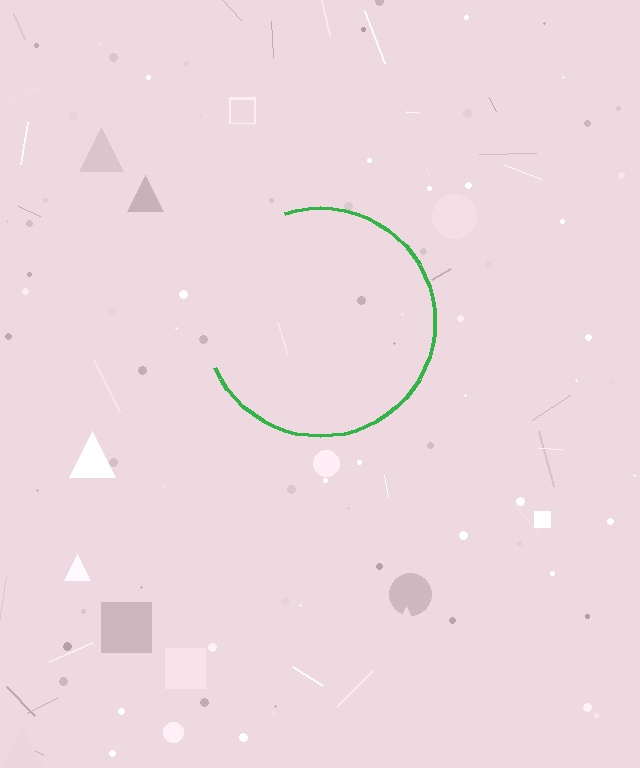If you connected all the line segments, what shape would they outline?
They would outline a circle.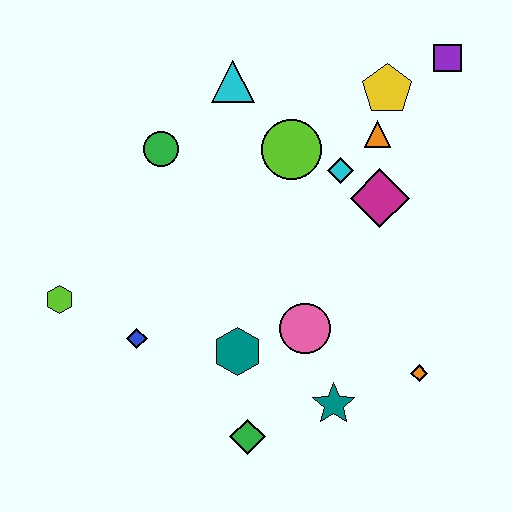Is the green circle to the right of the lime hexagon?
Yes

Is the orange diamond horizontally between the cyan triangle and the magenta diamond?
No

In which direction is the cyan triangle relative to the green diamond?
The cyan triangle is above the green diamond.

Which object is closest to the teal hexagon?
The pink circle is closest to the teal hexagon.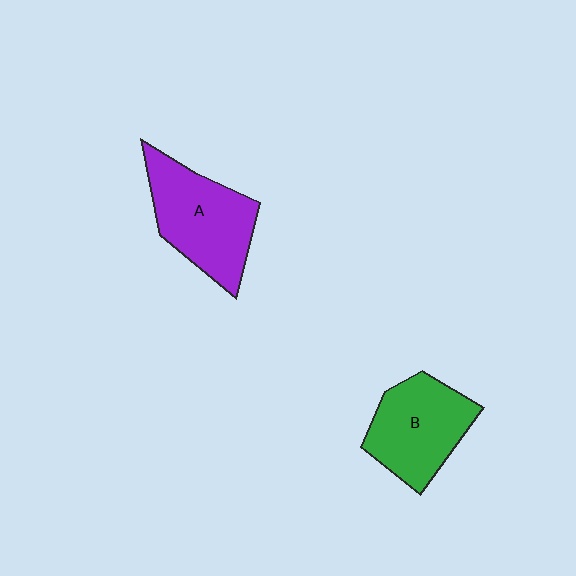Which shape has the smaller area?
Shape B (green).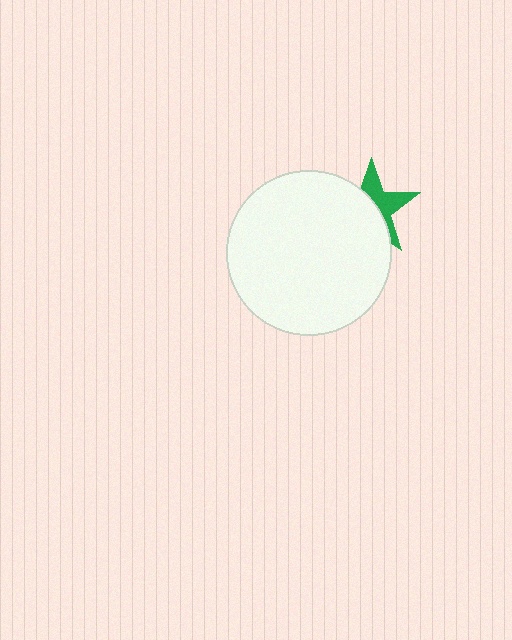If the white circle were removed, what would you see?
You would see the complete green star.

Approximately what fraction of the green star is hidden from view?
Roughly 56% of the green star is hidden behind the white circle.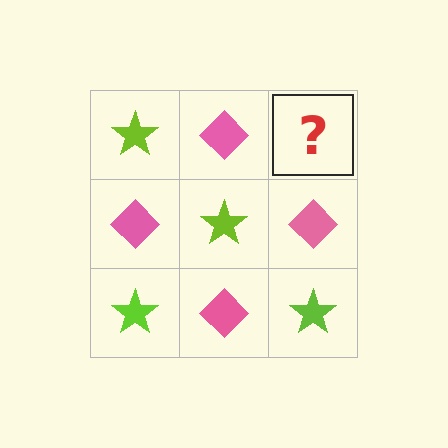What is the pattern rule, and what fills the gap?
The rule is that it alternates lime star and pink diamond in a checkerboard pattern. The gap should be filled with a lime star.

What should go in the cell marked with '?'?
The missing cell should contain a lime star.